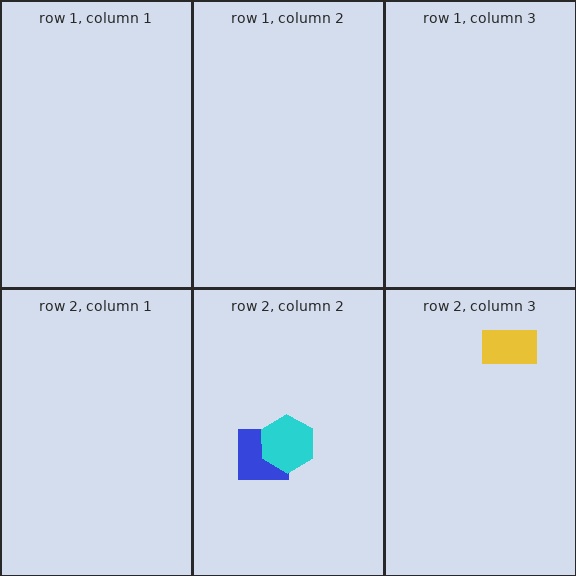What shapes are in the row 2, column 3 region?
The yellow rectangle.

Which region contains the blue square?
The row 2, column 2 region.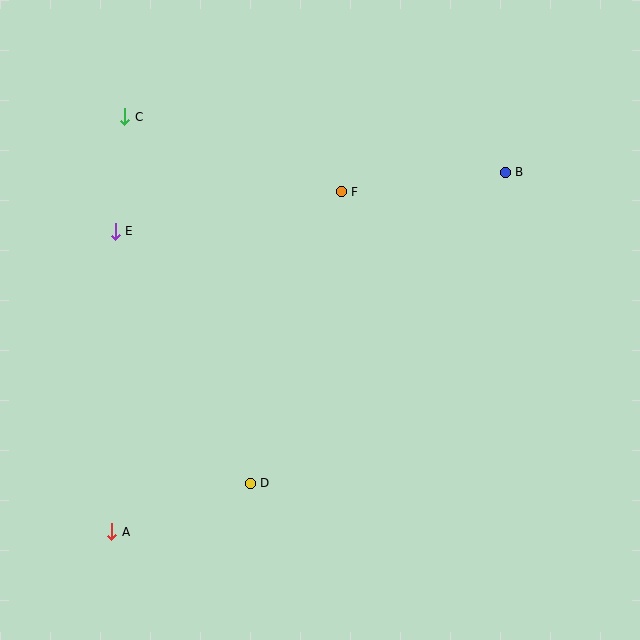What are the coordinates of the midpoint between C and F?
The midpoint between C and F is at (233, 154).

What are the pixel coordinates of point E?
Point E is at (115, 231).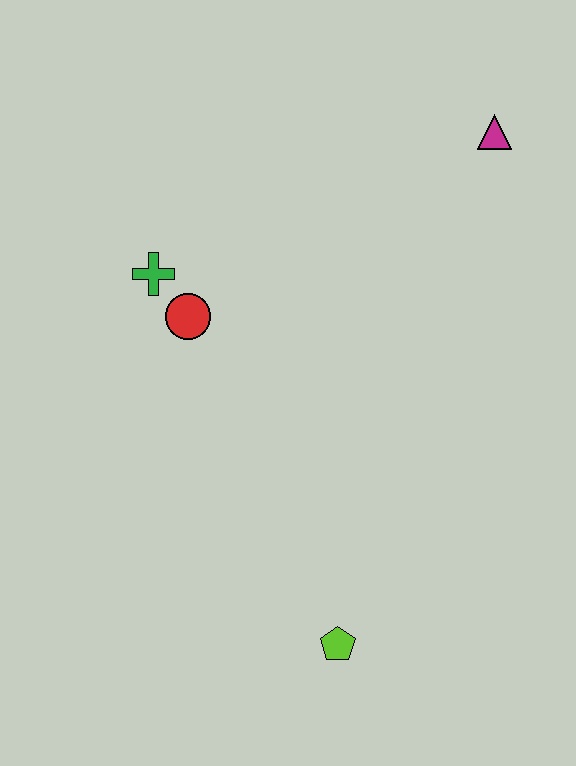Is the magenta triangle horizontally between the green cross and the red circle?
No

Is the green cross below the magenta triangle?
Yes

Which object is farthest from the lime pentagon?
The magenta triangle is farthest from the lime pentagon.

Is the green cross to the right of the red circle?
No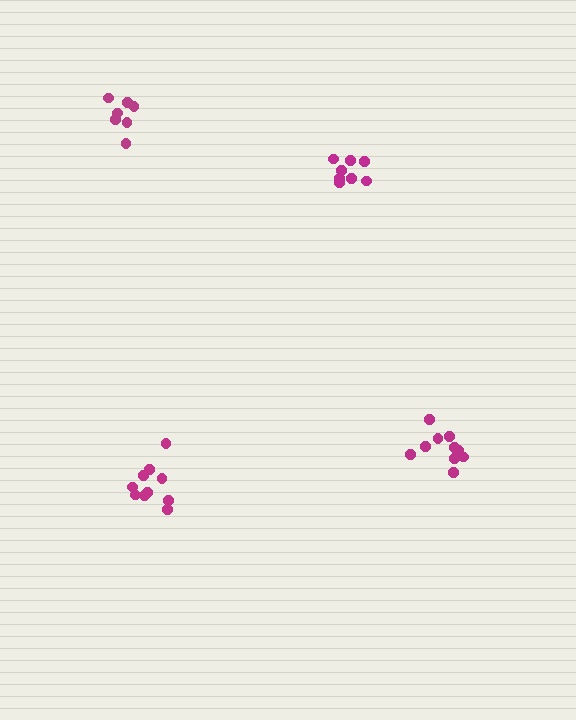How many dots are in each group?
Group 1: 10 dots, Group 2: 8 dots, Group 3: 10 dots, Group 4: 7 dots (35 total).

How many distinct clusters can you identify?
There are 4 distinct clusters.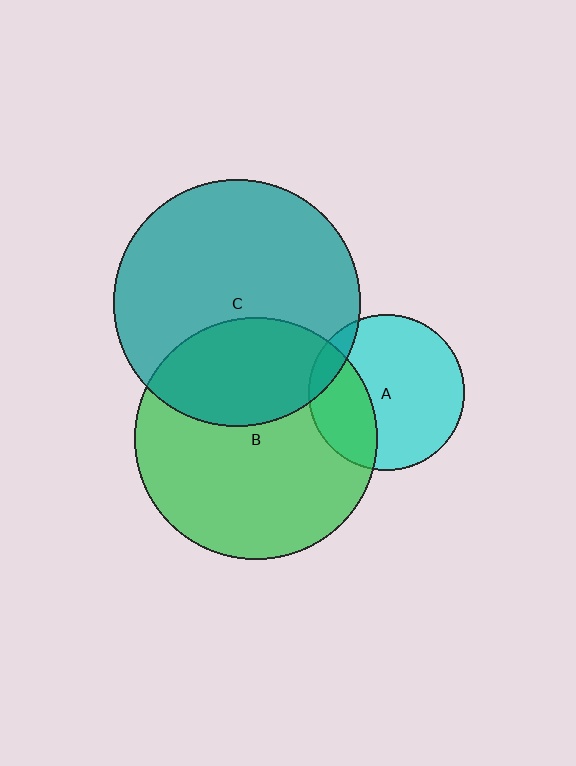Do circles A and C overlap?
Yes.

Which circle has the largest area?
Circle C (teal).